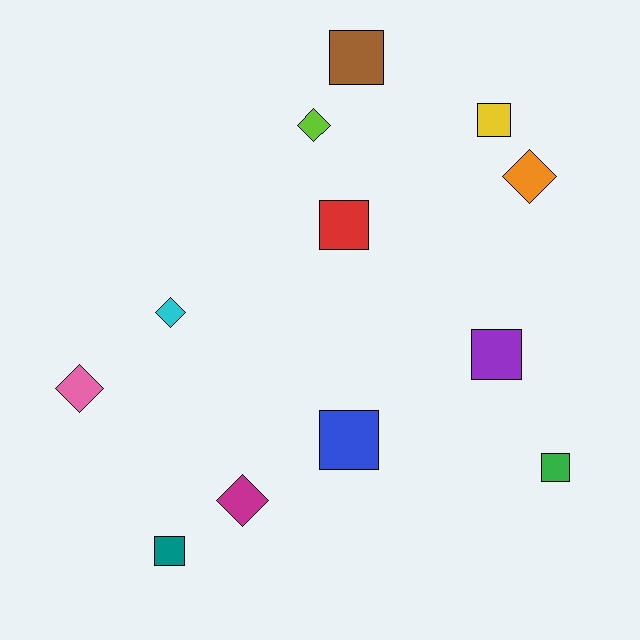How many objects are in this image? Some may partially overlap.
There are 12 objects.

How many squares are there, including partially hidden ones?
There are 7 squares.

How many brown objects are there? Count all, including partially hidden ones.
There is 1 brown object.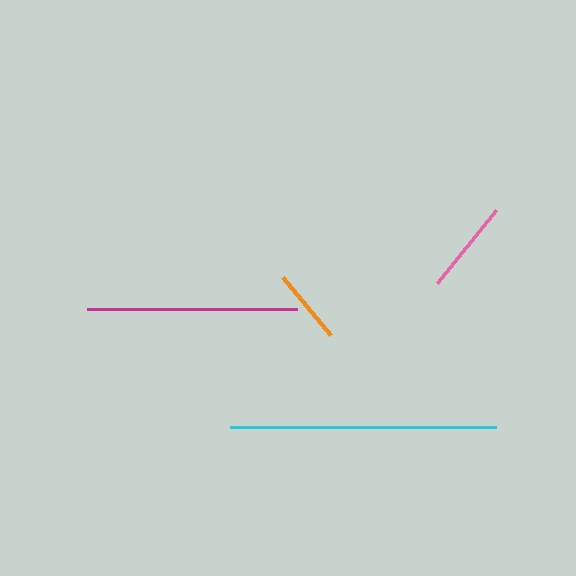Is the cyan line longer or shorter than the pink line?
The cyan line is longer than the pink line.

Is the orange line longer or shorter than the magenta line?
The magenta line is longer than the orange line.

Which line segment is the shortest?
The orange line is the shortest at approximately 75 pixels.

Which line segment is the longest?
The cyan line is the longest at approximately 267 pixels.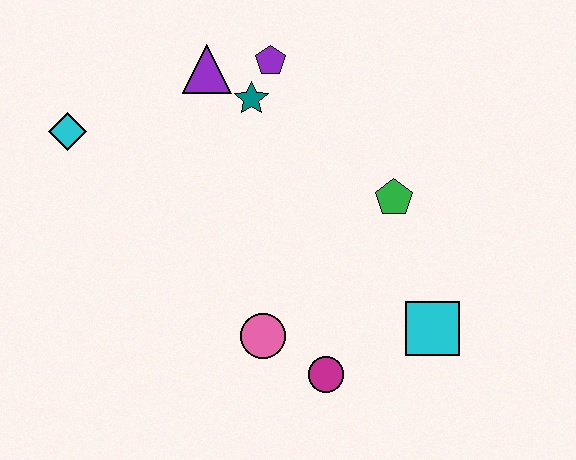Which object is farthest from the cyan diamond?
The cyan square is farthest from the cyan diamond.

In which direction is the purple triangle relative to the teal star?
The purple triangle is to the left of the teal star.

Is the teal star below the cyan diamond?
No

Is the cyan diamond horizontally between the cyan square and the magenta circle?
No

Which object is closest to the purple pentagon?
The teal star is closest to the purple pentagon.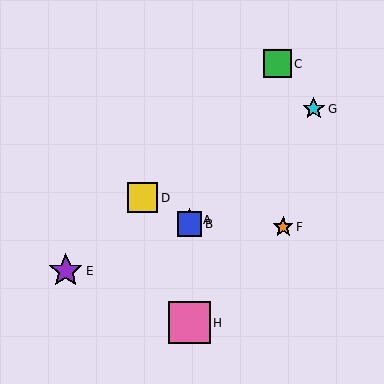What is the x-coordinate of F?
Object F is at x≈283.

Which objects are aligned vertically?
Objects A, B, H are aligned vertically.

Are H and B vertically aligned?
Yes, both are at x≈189.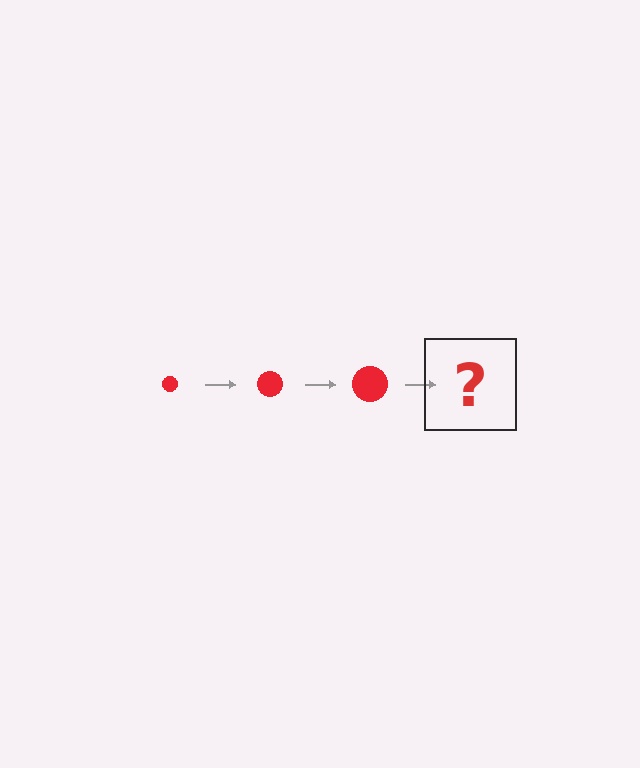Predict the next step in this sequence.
The next step is a red circle, larger than the previous one.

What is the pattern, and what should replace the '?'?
The pattern is that the circle gets progressively larger each step. The '?' should be a red circle, larger than the previous one.